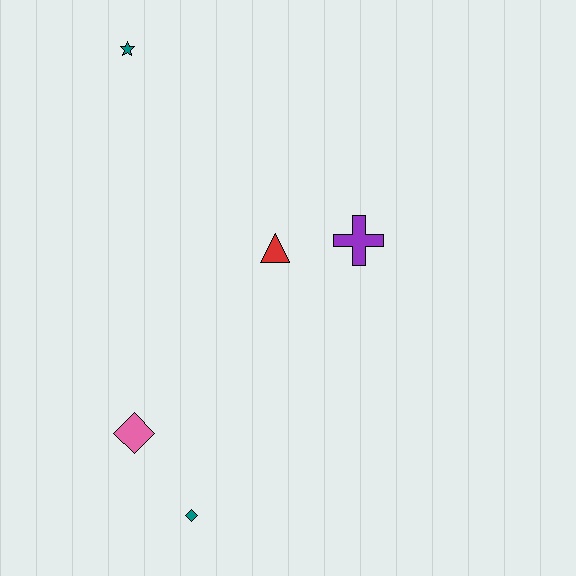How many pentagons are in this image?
There are no pentagons.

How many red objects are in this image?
There is 1 red object.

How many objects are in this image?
There are 5 objects.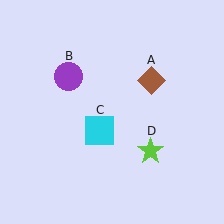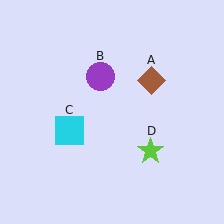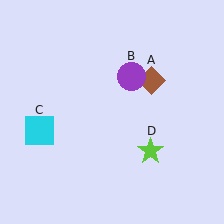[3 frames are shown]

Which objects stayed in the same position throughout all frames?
Brown diamond (object A) and lime star (object D) remained stationary.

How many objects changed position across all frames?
2 objects changed position: purple circle (object B), cyan square (object C).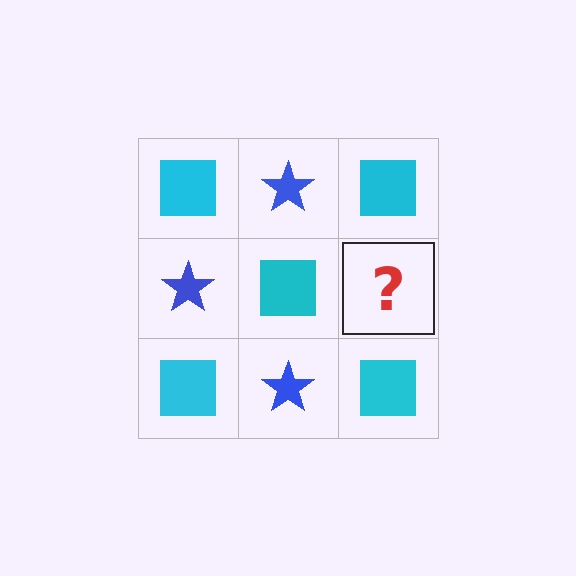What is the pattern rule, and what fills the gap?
The rule is that it alternates cyan square and blue star in a checkerboard pattern. The gap should be filled with a blue star.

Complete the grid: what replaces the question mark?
The question mark should be replaced with a blue star.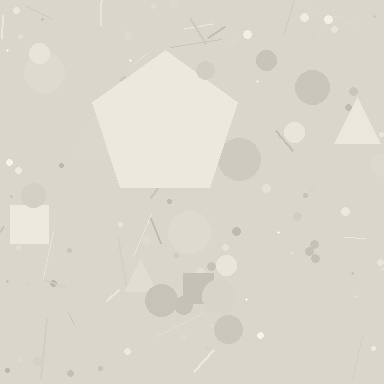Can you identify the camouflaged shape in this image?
The camouflaged shape is a pentagon.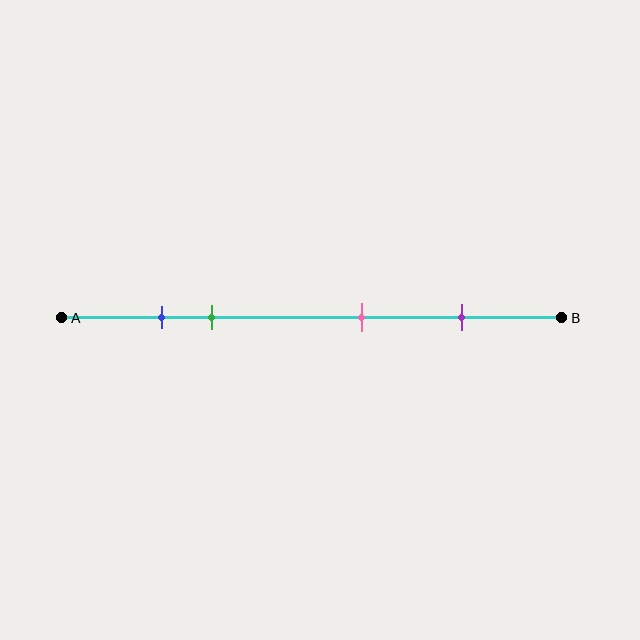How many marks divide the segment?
There are 4 marks dividing the segment.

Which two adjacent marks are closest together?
The blue and green marks are the closest adjacent pair.